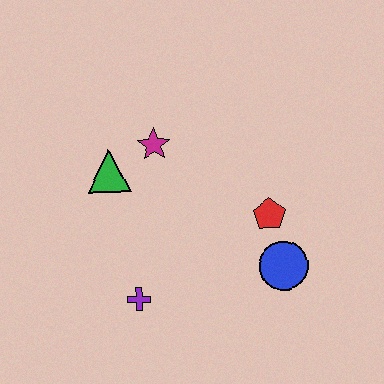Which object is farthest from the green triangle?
The blue circle is farthest from the green triangle.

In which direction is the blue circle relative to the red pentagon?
The blue circle is below the red pentagon.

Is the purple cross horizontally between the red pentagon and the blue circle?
No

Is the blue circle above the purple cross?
Yes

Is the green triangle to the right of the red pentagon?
No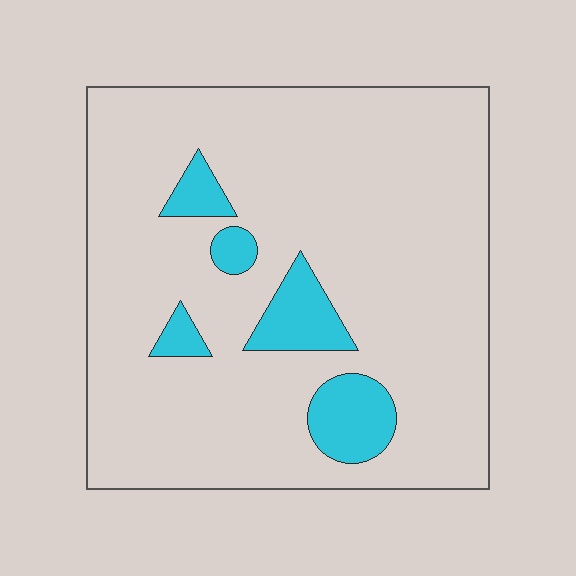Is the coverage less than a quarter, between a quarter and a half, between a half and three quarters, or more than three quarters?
Less than a quarter.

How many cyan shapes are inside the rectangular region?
5.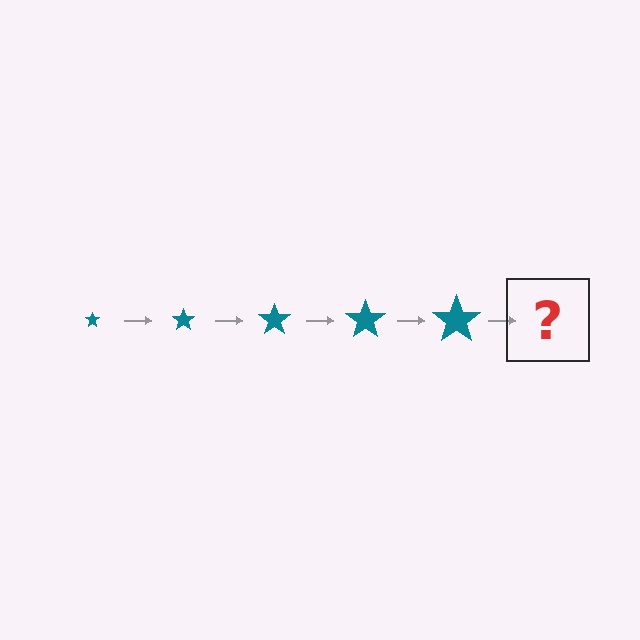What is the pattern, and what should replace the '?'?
The pattern is that the star gets progressively larger each step. The '?' should be a teal star, larger than the previous one.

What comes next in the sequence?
The next element should be a teal star, larger than the previous one.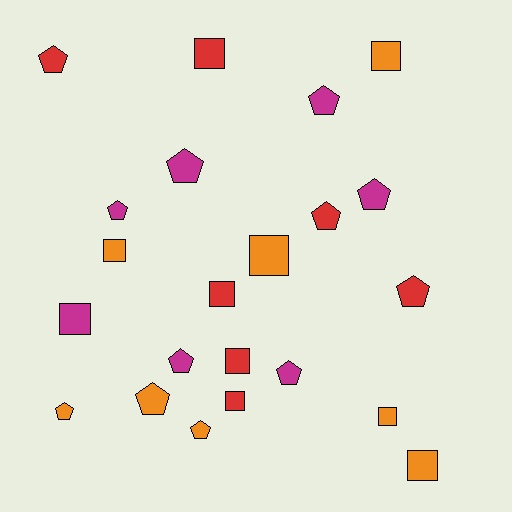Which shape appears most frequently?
Pentagon, with 12 objects.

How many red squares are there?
There are 4 red squares.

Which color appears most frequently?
Orange, with 8 objects.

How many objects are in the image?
There are 22 objects.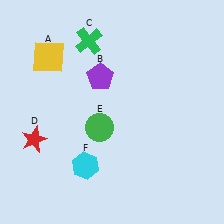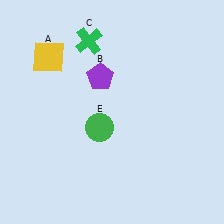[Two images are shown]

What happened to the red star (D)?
The red star (D) was removed in Image 2. It was in the bottom-left area of Image 1.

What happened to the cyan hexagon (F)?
The cyan hexagon (F) was removed in Image 2. It was in the bottom-left area of Image 1.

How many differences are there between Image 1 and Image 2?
There are 2 differences between the two images.